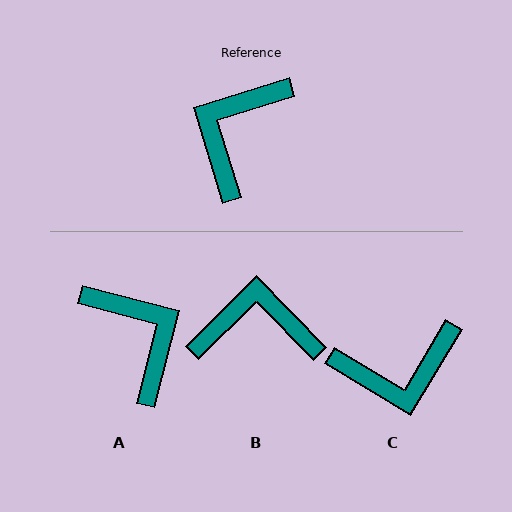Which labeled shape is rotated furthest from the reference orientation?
C, about 132 degrees away.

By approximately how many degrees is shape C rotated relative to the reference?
Approximately 132 degrees counter-clockwise.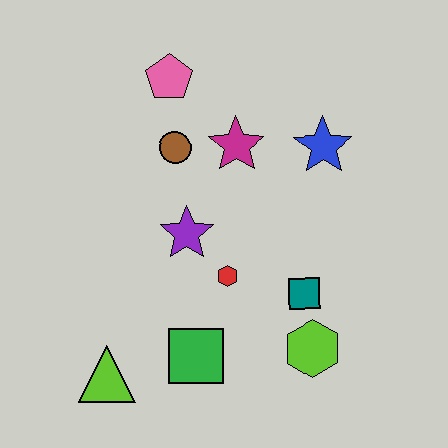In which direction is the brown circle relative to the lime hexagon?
The brown circle is above the lime hexagon.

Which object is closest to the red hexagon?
The purple star is closest to the red hexagon.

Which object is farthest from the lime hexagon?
The pink pentagon is farthest from the lime hexagon.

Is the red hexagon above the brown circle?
No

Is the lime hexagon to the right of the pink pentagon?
Yes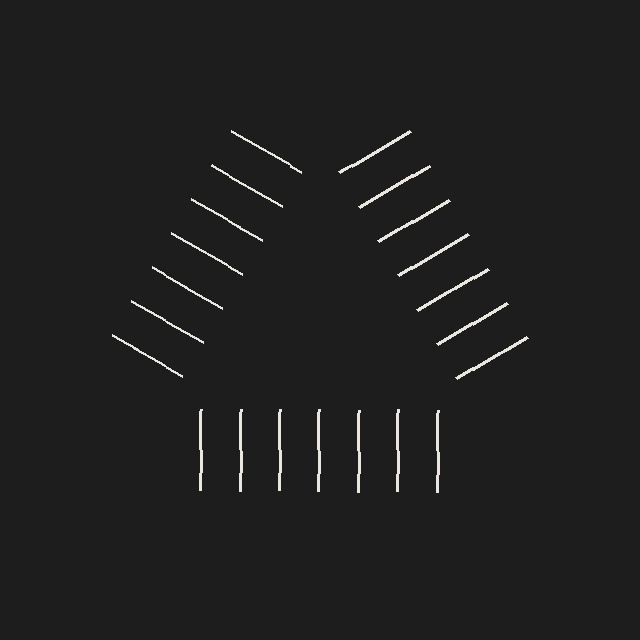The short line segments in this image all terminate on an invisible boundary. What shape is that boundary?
An illusory triangle — the line segments terminate on its edges but no continuous stroke is drawn.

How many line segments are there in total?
21 — 7 along each of the 3 edges.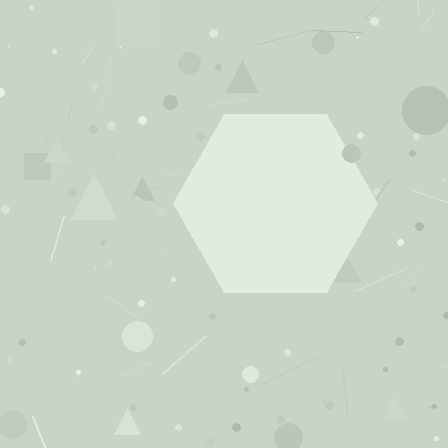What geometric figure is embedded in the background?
A hexagon is embedded in the background.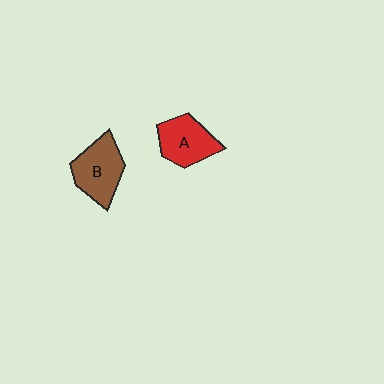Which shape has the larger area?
Shape B (brown).